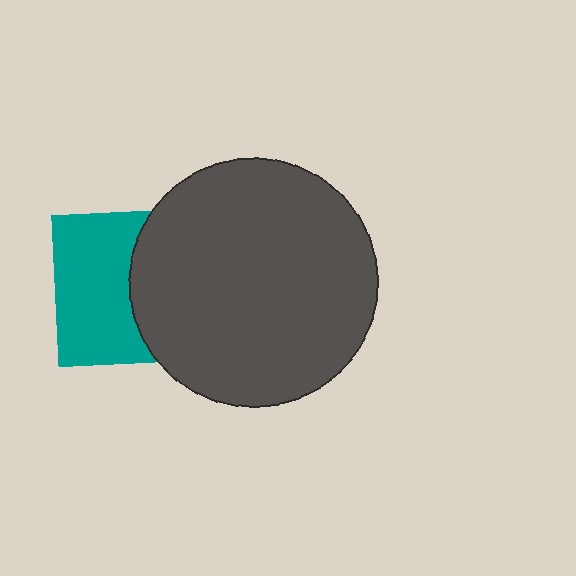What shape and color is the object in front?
The object in front is a dark gray circle.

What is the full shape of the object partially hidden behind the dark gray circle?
The partially hidden object is a teal square.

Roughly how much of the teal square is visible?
About half of it is visible (roughly 54%).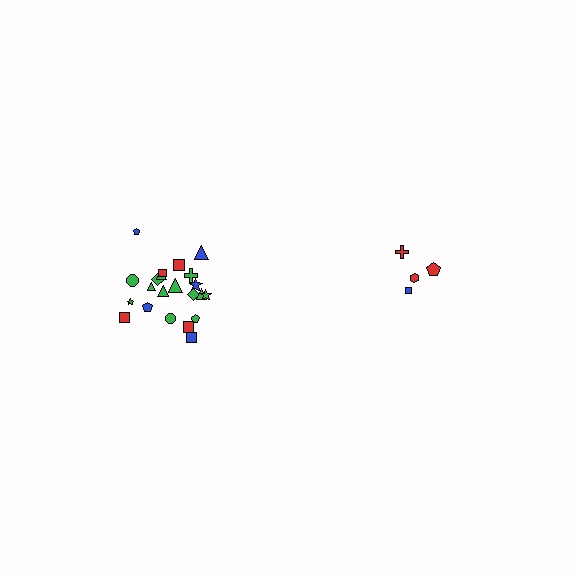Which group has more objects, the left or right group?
The left group.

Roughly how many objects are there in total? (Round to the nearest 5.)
Roughly 25 objects in total.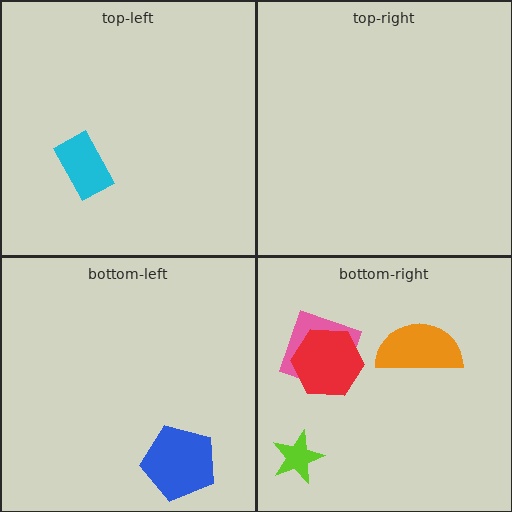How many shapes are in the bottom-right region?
4.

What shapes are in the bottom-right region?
The pink square, the lime star, the orange semicircle, the red hexagon.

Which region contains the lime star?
The bottom-right region.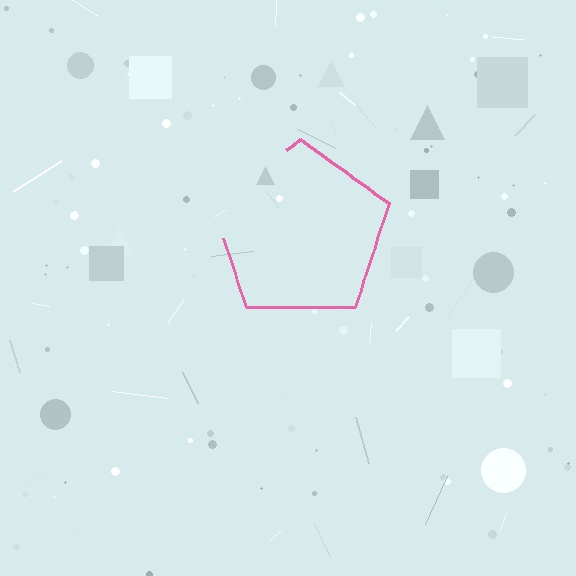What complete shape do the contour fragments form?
The contour fragments form a pentagon.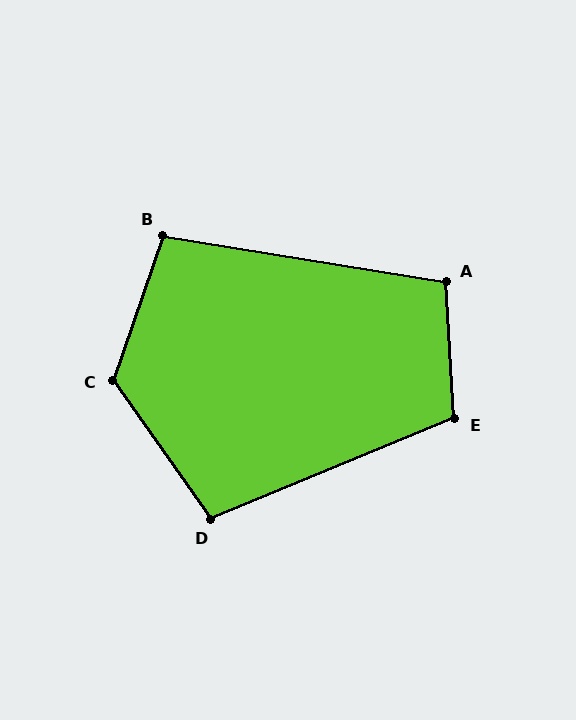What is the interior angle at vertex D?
Approximately 103 degrees (obtuse).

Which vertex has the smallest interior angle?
B, at approximately 100 degrees.